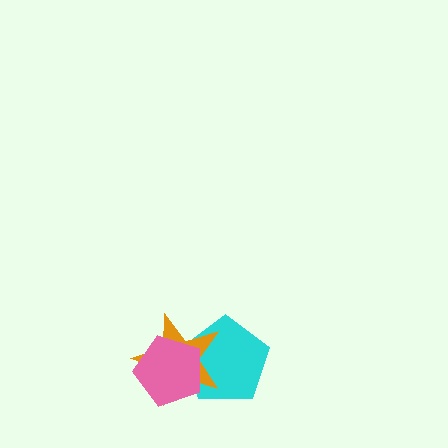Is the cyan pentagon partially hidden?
Yes, it is partially covered by another shape.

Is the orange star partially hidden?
Yes, it is partially covered by another shape.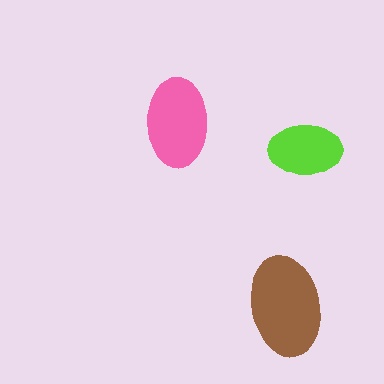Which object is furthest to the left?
The pink ellipse is leftmost.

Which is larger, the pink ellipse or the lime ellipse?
The pink one.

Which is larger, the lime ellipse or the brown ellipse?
The brown one.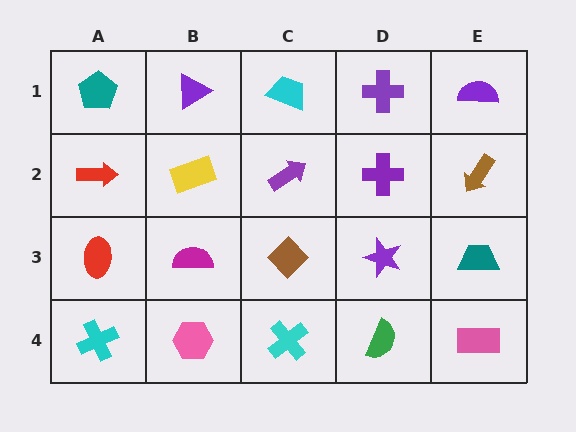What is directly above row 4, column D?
A purple star.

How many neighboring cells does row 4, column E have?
2.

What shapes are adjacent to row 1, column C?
A purple arrow (row 2, column C), a purple triangle (row 1, column B), a purple cross (row 1, column D).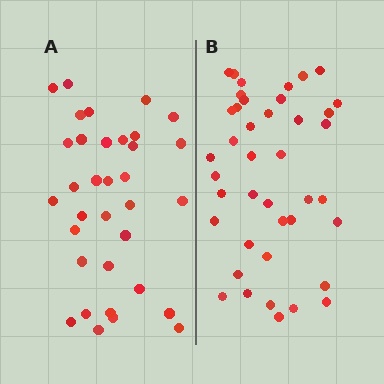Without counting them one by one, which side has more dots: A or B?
Region B (the right region) has more dots.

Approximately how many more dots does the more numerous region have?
Region B has roughly 8 or so more dots than region A.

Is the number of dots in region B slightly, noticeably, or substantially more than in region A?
Region B has only slightly more — the two regions are fairly close. The ratio is roughly 1.2 to 1.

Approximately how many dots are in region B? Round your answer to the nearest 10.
About 40 dots. (The exact count is 41, which rounds to 40.)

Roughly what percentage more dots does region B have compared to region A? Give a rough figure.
About 20% more.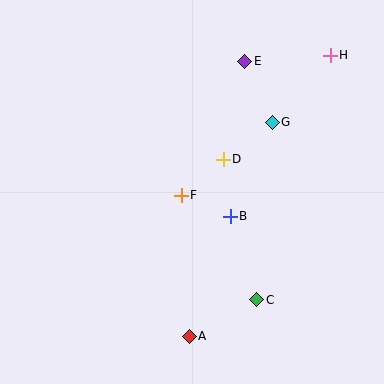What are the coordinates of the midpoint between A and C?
The midpoint between A and C is at (223, 318).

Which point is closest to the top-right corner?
Point H is closest to the top-right corner.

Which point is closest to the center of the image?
Point F at (181, 195) is closest to the center.